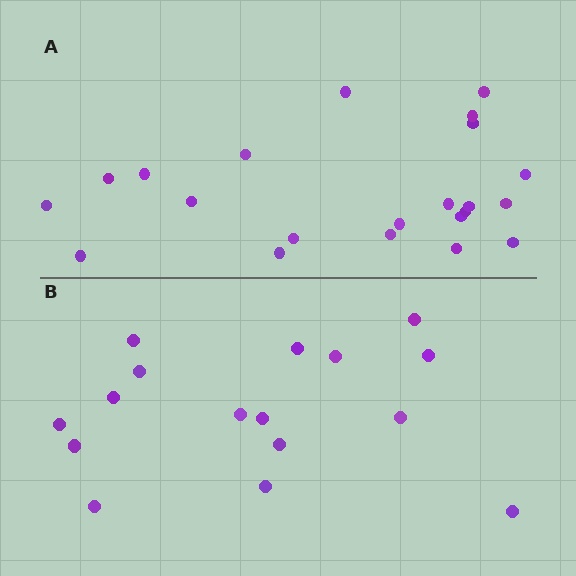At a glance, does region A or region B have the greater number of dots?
Region A (the top region) has more dots.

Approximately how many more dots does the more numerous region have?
Region A has about 6 more dots than region B.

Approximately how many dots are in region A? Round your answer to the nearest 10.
About 20 dots. (The exact count is 22, which rounds to 20.)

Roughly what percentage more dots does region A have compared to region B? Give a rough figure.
About 40% more.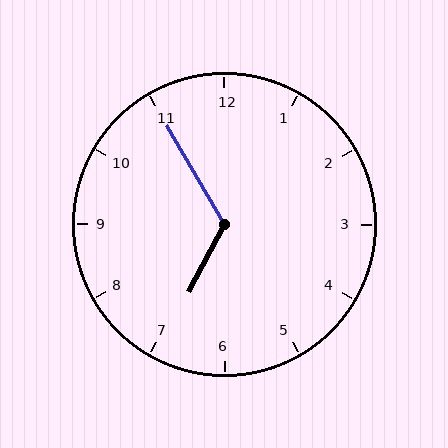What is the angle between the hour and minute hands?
Approximately 122 degrees.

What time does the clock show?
6:55.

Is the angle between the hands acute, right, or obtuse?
It is obtuse.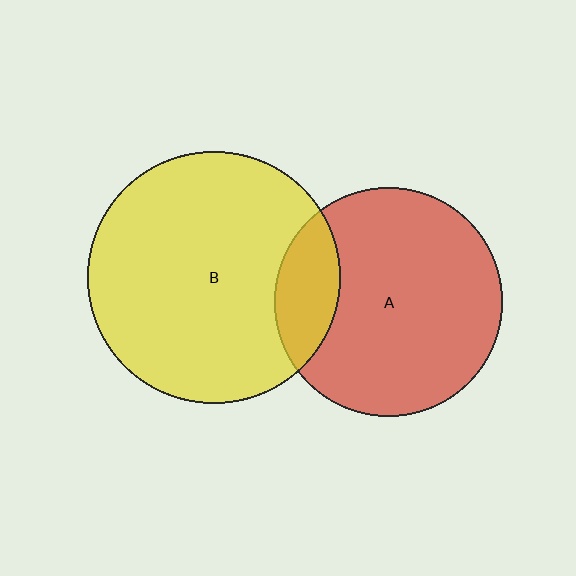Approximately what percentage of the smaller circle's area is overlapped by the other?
Approximately 20%.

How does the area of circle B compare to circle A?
Approximately 1.2 times.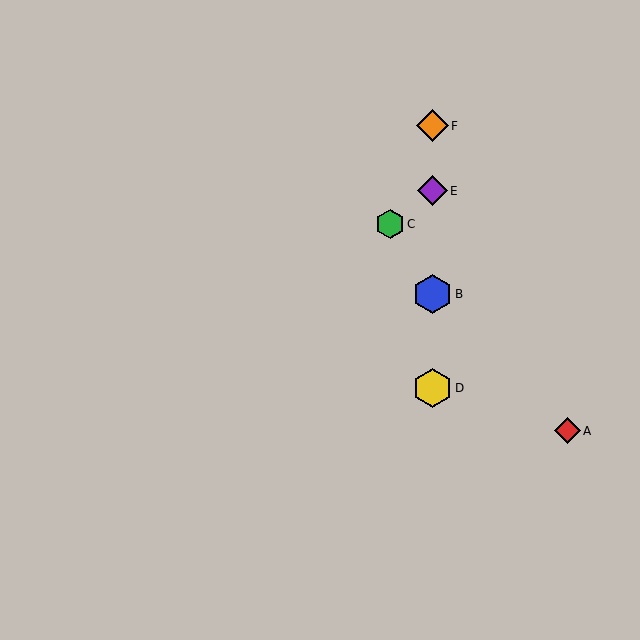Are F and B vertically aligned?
Yes, both are at x≈432.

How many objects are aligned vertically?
4 objects (B, D, E, F) are aligned vertically.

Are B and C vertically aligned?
No, B is at x≈432 and C is at x≈390.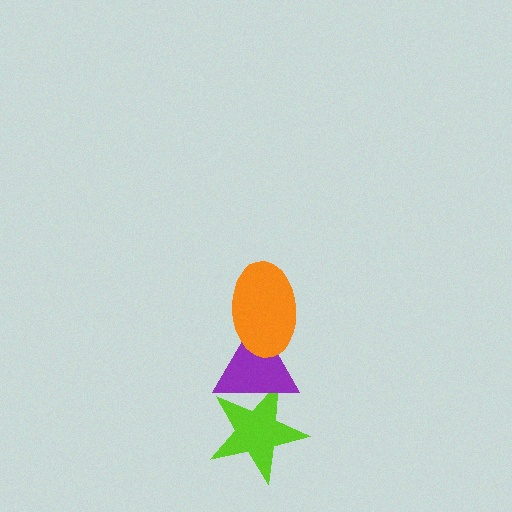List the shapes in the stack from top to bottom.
From top to bottom: the orange ellipse, the purple triangle, the lime star.